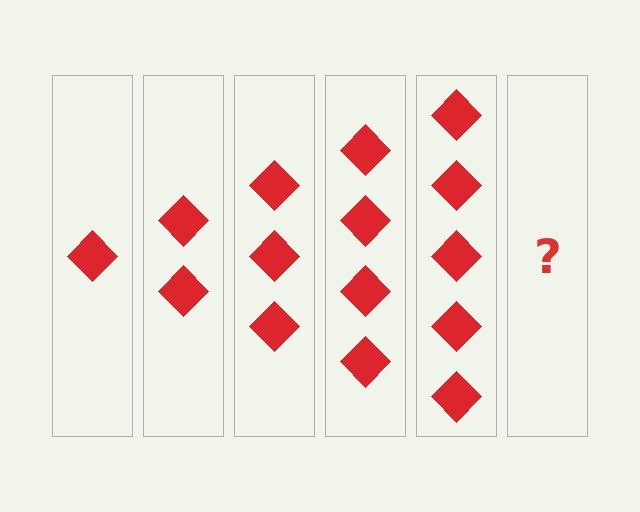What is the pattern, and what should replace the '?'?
The pattern is that each step adds one more diamond. The '?' should be 6 diamonds.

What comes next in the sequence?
The next element should be 6 diamonds.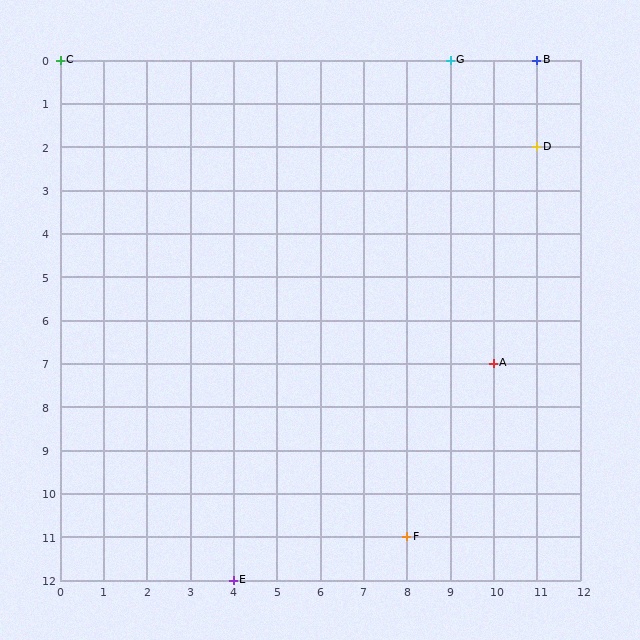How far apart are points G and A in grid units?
Points G and A are 1 column and 7 rows apart (about 7.1 grid units diagonally).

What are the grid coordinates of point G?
Point G is at grid coordinates (9, 0).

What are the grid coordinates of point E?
Point E is at grid coordinates (4, 12).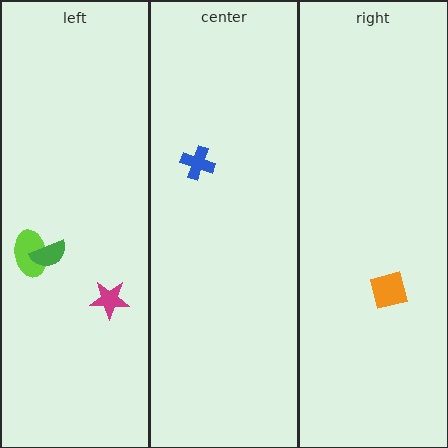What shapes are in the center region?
The blue cross.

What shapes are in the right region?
The orange square.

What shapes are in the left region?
The magenta star, the lime ellipse, the green semicircle.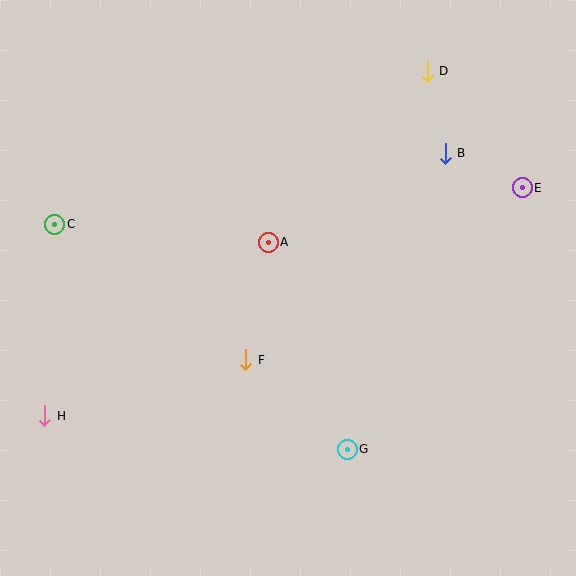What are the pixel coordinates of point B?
Point B is at (445, 153).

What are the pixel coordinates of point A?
Point A is at (268, 242).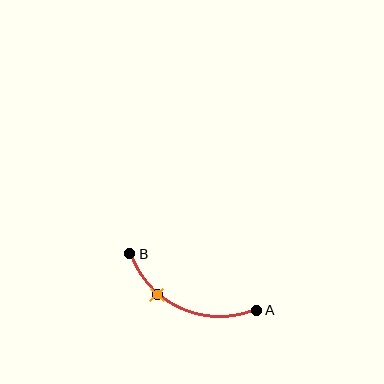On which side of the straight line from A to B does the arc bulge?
The arc bulges below the straight line connecting A and B.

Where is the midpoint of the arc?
The arc midpoint is the point on the curve farthest from the straight line joining A and B. It sits below that line.